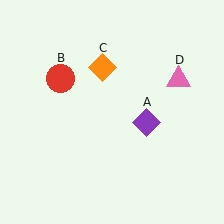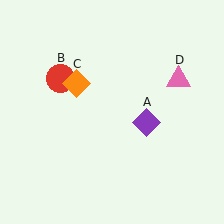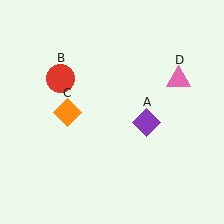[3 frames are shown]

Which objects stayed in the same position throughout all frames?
Purple diamond (object A) and red circle (object B) and pink triangle (object D) remained stationary.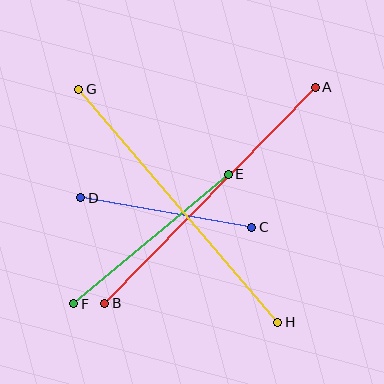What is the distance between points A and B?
The distance is approximately 301 pixels.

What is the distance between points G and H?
The distance is approximately 307 pixels.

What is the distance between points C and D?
The distance is approximately 174 pixels.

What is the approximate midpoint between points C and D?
The midpoint is at approximately (166, 212) pixels.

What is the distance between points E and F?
The distance is approximately 201 pixels.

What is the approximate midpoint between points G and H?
The midpoint is at approximately (178, 206) pixels.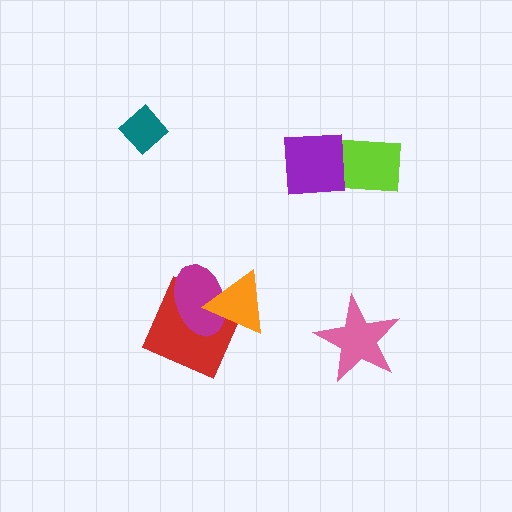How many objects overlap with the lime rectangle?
1 object overlaps with the lime rectangle.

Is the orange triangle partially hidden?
No, no other shape covers it.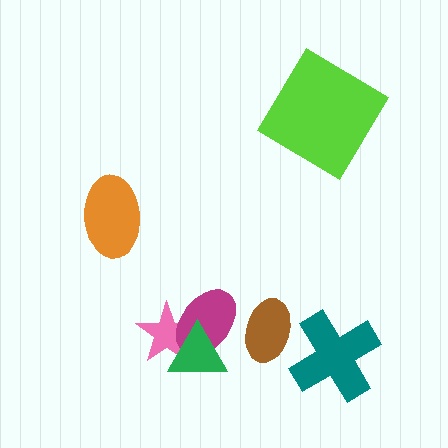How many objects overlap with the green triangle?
2 objects overlap with the green triangle.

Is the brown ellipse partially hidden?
Yes, it is partially covered by another shape.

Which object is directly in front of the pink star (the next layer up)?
The magenta ellipse is directly in front of the pink star.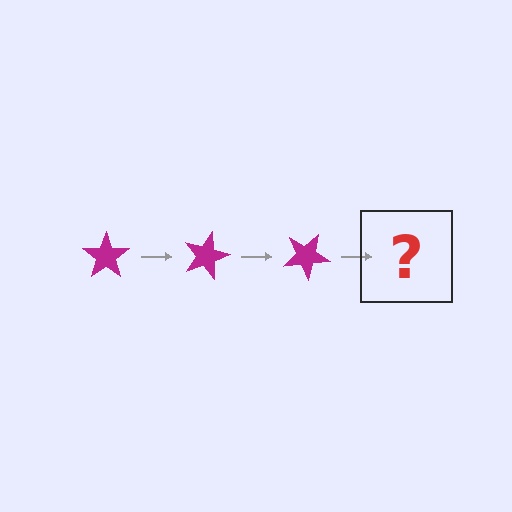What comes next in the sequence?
The next element should be a magenta star rotated 45 degrees.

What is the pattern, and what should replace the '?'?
The pattern is that the star rotates 15 degrees each step. The '?' should be a magenta star rotated 45 degrees.